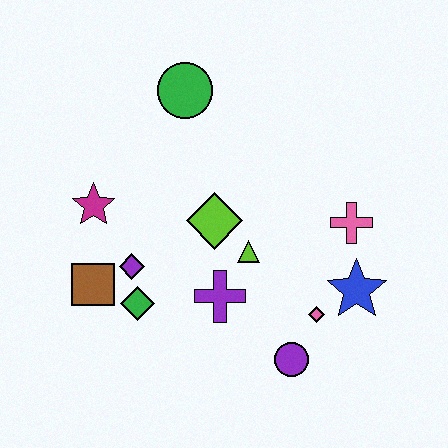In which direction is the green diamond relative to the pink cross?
The green diamond is to the left of the pink cross.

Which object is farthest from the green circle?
The purple circle is farthest from the green circle.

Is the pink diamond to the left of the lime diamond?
No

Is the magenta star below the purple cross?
No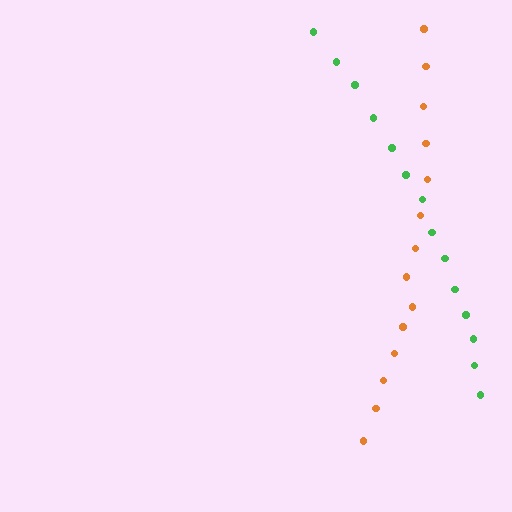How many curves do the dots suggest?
There are 2 distinct paths.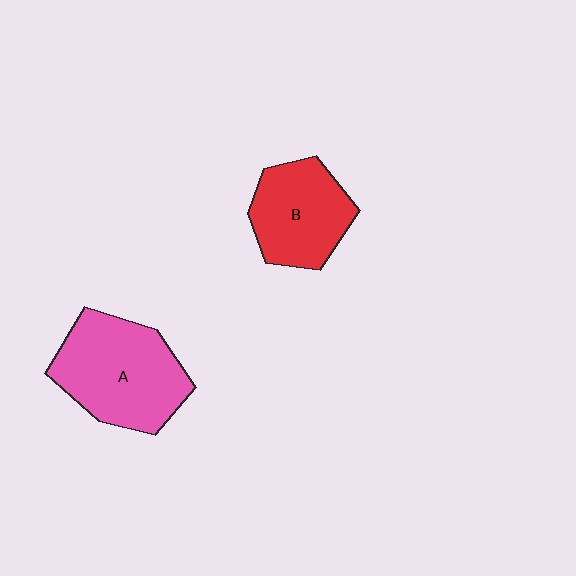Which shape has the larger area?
Shape A (pink).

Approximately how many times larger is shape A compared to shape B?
Approximately 1.3 times.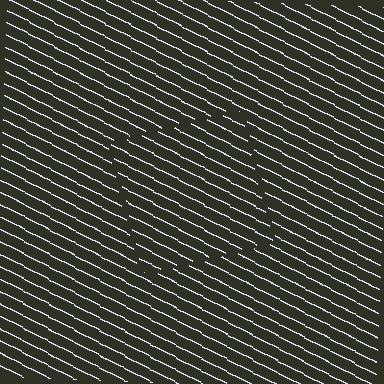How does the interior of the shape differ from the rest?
The interior of the shape contains the same grating, shifted by half a period — the contour is defined by the phase discontinuity where line-ends from the inner and outer gratings abut.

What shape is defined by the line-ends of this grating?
An illusory square. The interior of the shape contains the same grating, shifted by half a period — the contour is defined by the phase discontinuity where line-ends from the inner and outer gratings abut.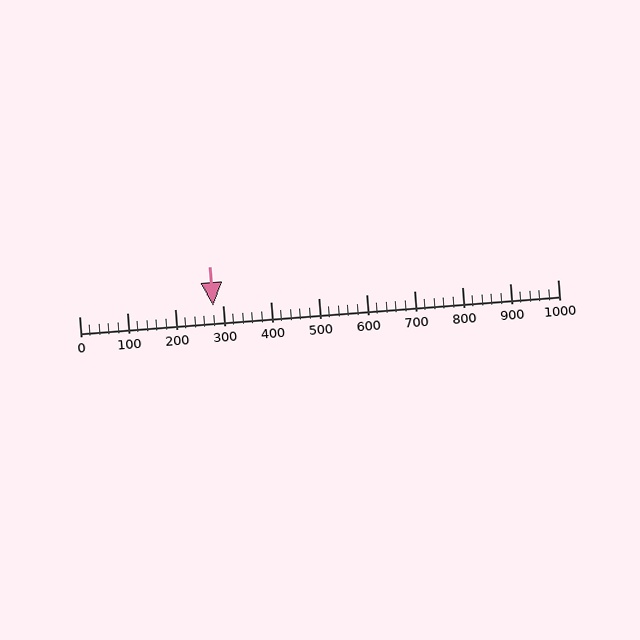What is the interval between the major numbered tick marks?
The major tick marks are spaced 100 units apart.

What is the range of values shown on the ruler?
The ruler shows values from 0 to 1000.